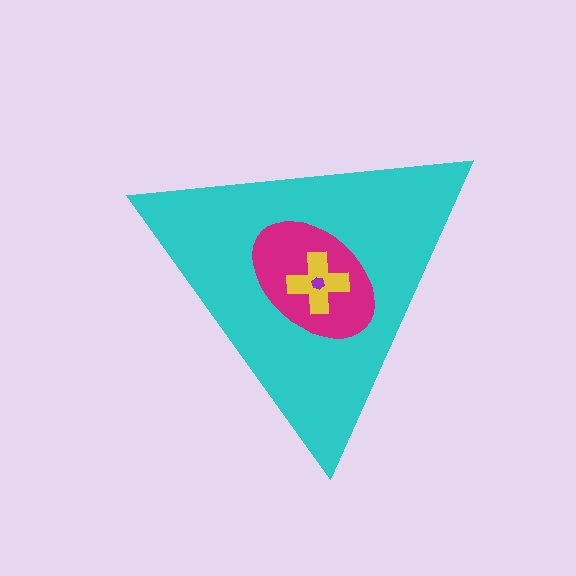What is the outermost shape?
The cyan triangle.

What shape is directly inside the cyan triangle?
The magenta ellipse.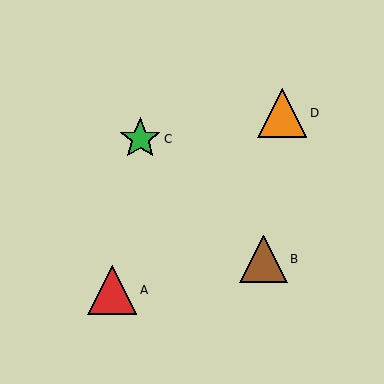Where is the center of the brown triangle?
The center of the brown triangle is at (263, 259).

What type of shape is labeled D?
Shape D is an orange triangle.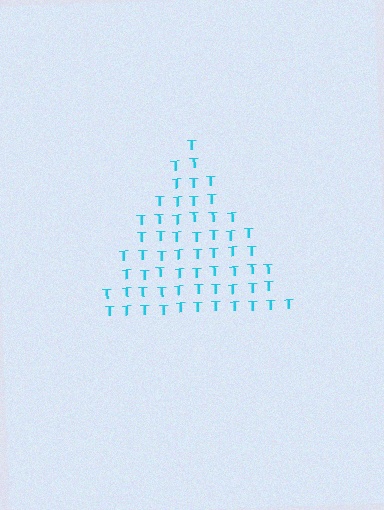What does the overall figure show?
The overall figure shows a triangle.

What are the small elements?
The small elements are letter T's.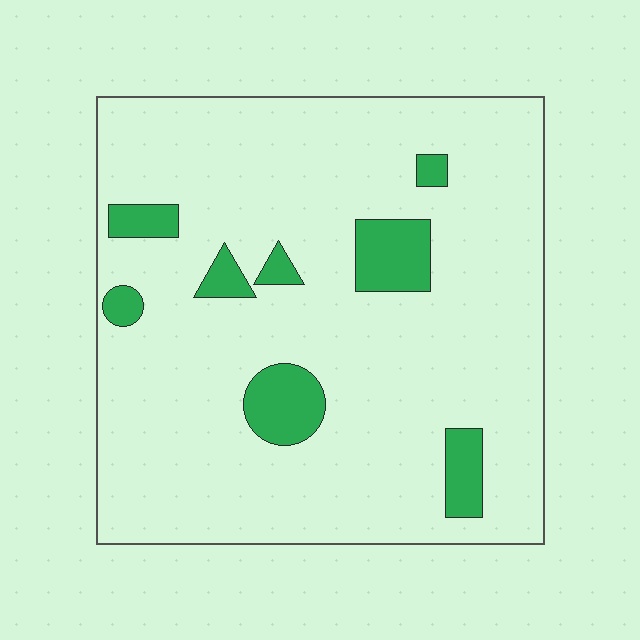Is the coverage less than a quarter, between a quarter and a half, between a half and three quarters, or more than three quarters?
Less than a quarter.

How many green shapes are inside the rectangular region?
8.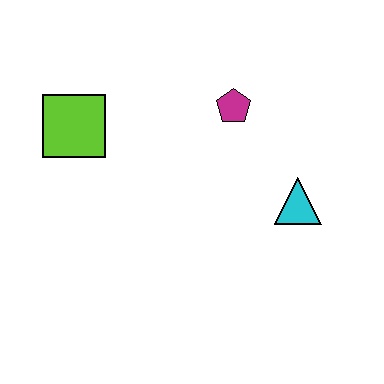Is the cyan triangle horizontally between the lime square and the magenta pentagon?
No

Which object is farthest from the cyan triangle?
The lime square is farthest from the cyan triangle.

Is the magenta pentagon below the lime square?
No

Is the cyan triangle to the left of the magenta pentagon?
No